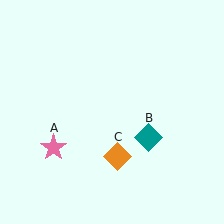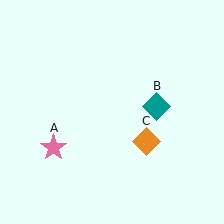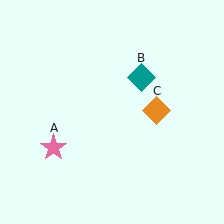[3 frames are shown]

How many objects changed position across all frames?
2 objects changed position: teal diamond (object B), orange diamond (object C).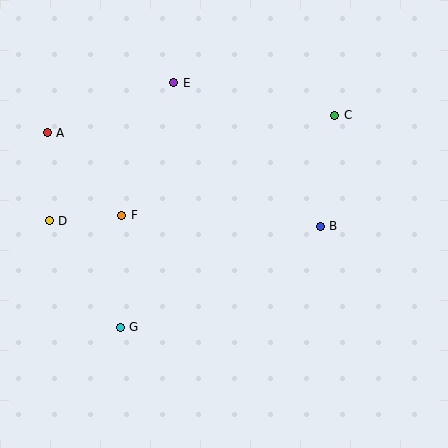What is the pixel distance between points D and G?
The distance between D and G is 128 pixels.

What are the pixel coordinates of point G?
Point G is at (120, 327).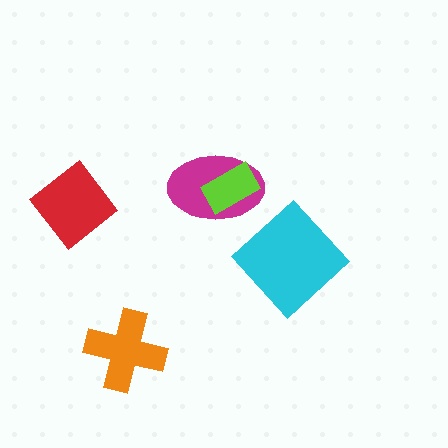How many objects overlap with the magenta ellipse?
1 object overlaps with the magenta ellipse.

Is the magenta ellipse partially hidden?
Yes, it is partially covered by another shape.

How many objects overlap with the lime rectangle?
1 object overlaps with the lime rectangle.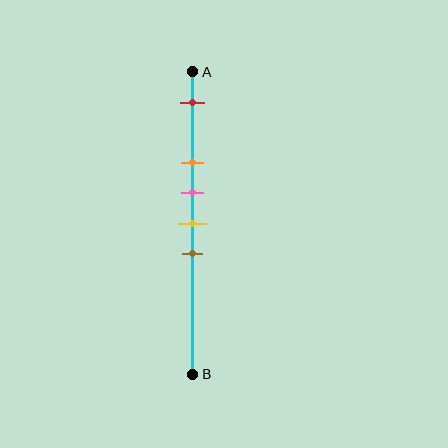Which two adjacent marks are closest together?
The pink and yellow marks are the closest adjacent pair.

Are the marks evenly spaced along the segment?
No, the marks are not evenly spaced.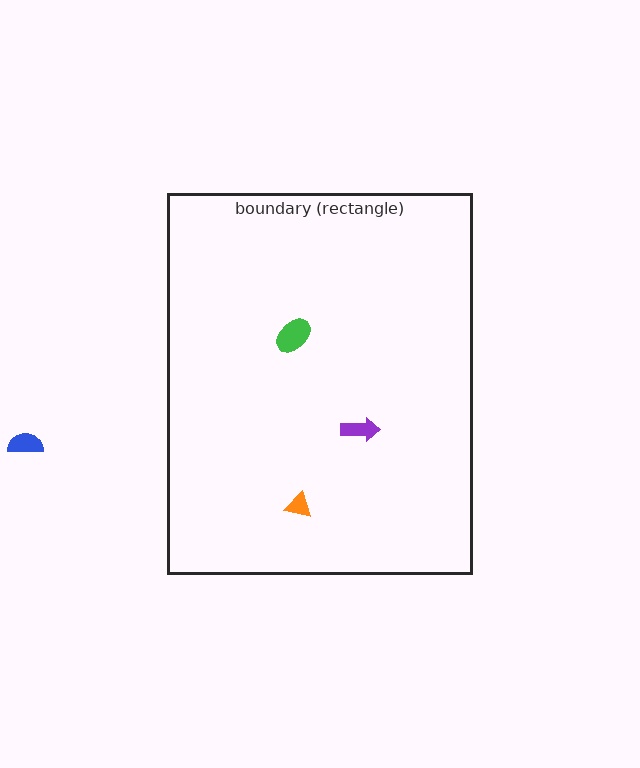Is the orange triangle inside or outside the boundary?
Inside.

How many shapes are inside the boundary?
3 inside, 1 outside.